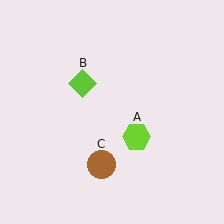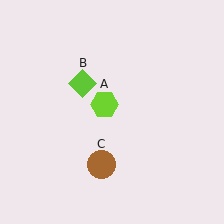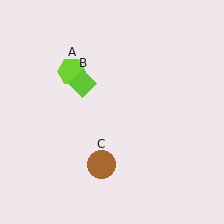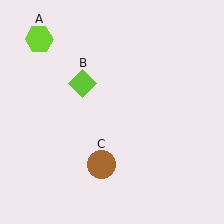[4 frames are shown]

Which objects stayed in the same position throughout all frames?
Lime diamond (object B) and brown circle (object C) remained stationary.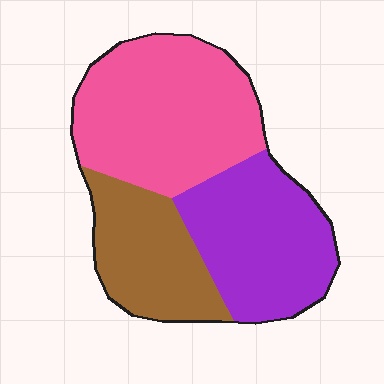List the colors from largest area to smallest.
From largest to smallest: pink, purple, brown.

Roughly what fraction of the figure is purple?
Purple takes up between a sixth and a third of the figure.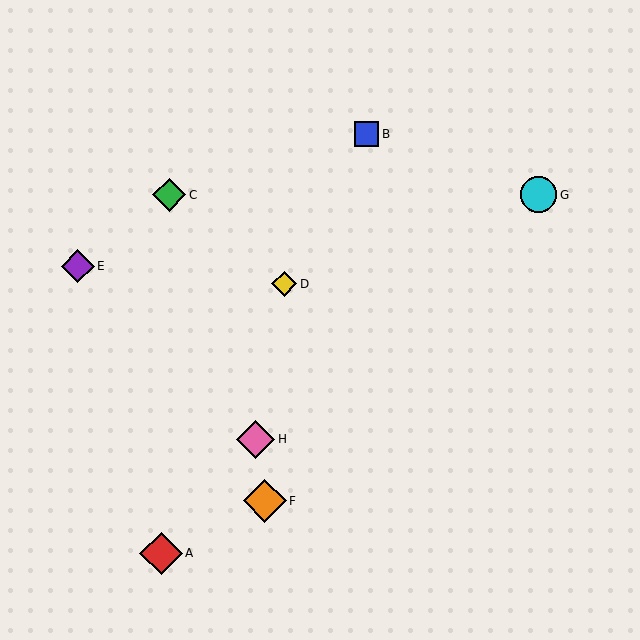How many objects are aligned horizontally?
2 objects (C, G) are aligned horizontally.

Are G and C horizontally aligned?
Yes, both are at y≈195.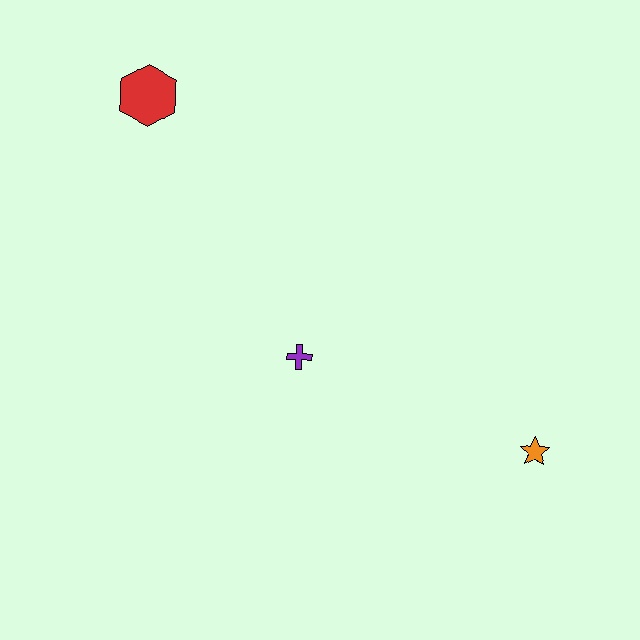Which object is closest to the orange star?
The purple cross is closest to the orange star.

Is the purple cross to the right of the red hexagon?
Yes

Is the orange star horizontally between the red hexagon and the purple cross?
No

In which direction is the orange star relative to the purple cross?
The orange star is to the right of the purple cross.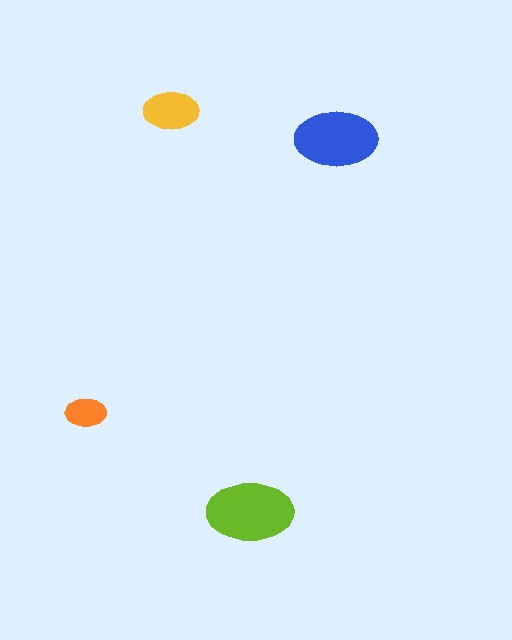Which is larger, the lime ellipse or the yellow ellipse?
The lime one.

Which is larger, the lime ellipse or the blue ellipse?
The lime one.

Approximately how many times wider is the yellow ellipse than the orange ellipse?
About 1.5 times wider.